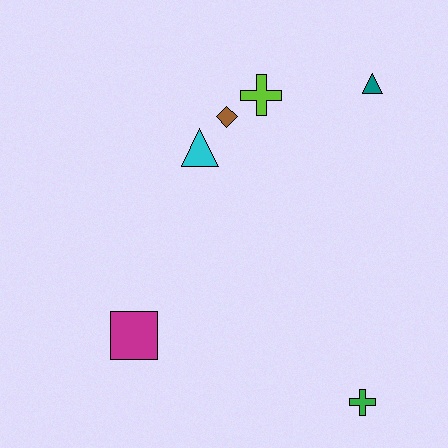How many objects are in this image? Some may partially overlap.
There are 6 objects.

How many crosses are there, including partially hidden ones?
There are 2 crosses.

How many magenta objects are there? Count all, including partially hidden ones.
There is 1 magenta object.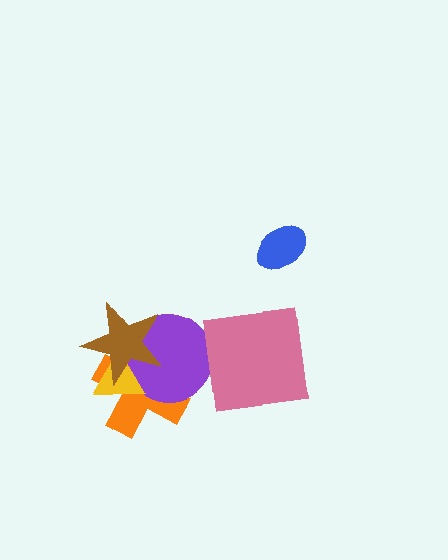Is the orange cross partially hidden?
Yes, it is partially covered by another shape.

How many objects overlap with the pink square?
0 objects overlap with the pink square.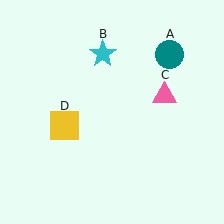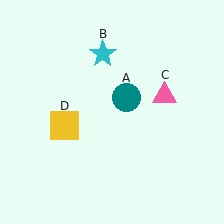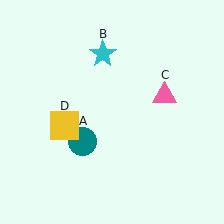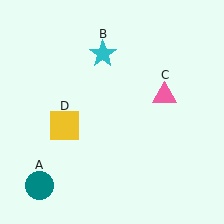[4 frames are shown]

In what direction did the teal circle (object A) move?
The teal circle (object A) moved down and to the left.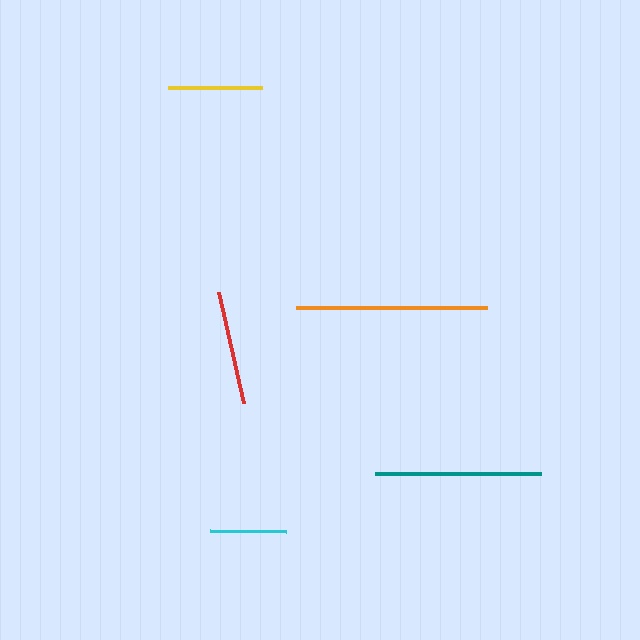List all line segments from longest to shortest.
From longest to shortest: orange, teal, red, yellow, cyan.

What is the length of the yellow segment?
The yellow segment is approximately 94 pixels long.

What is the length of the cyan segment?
The cyan segment is approximately 75 pixels long.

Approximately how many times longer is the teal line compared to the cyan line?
The teal line is approximately 2.2 times the length of the cyan line.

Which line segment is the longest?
The orange line is the longest at approximately 191 pixels.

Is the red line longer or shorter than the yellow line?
The red line is longer than the yellow line.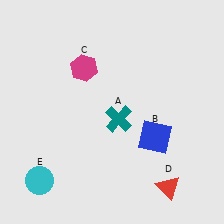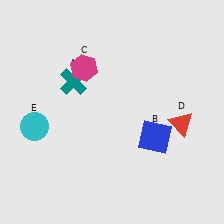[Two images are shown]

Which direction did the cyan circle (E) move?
The cyan circle (E) moved up.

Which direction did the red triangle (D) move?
The red triangle (D) moved up.